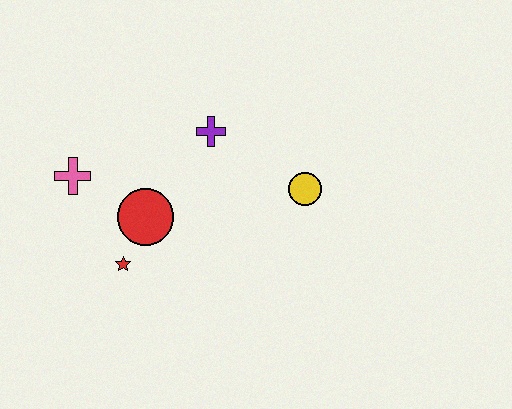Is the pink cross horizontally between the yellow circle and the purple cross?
No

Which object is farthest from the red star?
The yellow circle is farthest from the red star.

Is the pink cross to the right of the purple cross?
No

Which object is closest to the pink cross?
The red circle is closest to the pink cross.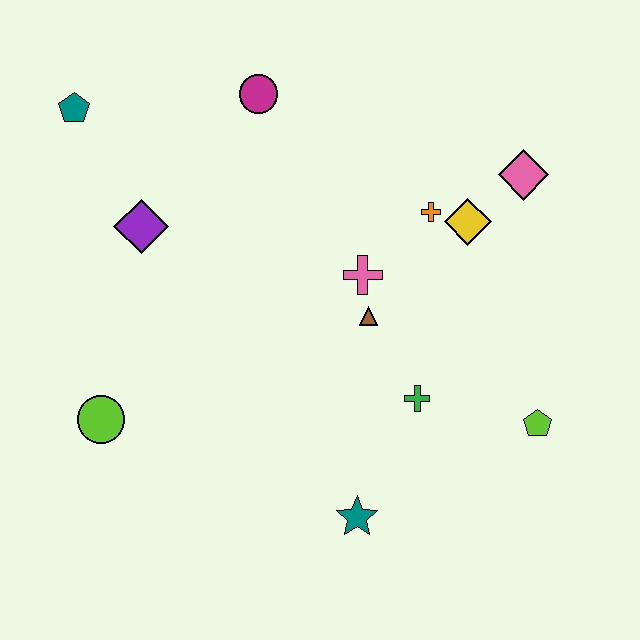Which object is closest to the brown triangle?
The pink cross is closest to the brown triangle.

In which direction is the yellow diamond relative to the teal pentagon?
The yellow diamond is to the right of the teal pentagon.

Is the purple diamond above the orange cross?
No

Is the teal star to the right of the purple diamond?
Yes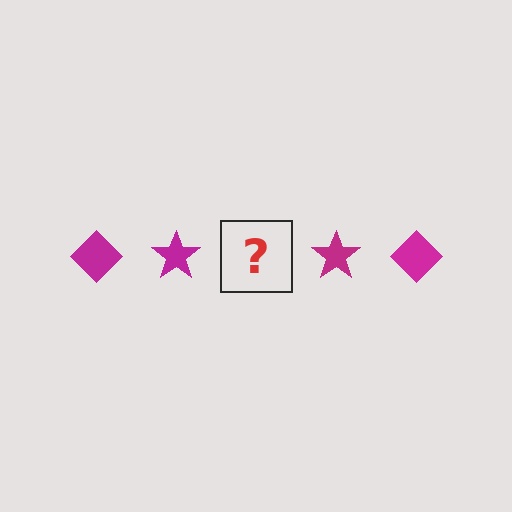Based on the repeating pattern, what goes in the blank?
The blank should be a magenta diamond.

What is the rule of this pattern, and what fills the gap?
The rule is that the pattern cycles through diamond, star shapes in magenta. The gap should be filled with a magenta diamond.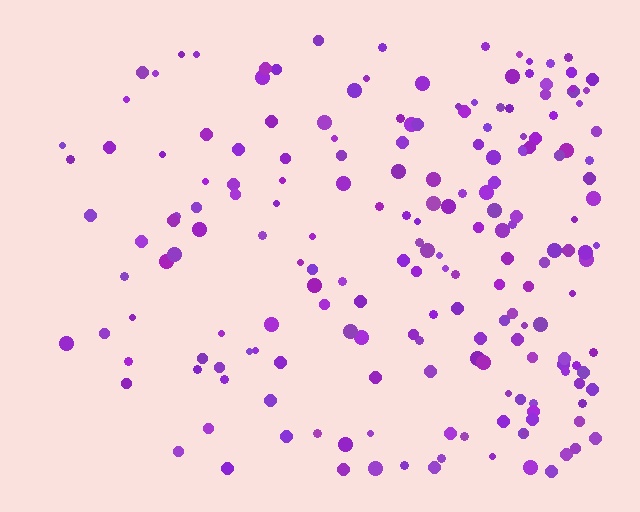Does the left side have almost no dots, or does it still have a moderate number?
Still a moderate number, just noticeably fewer than the right.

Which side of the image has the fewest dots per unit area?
The left.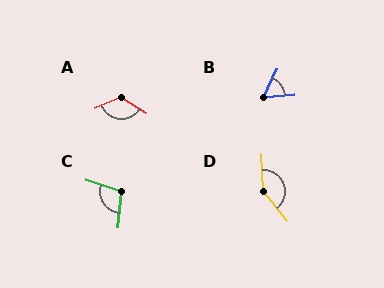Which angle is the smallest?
B, at approximately 60 degrees.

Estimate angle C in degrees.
Approximately 103 degrees.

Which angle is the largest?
D, at approximately 143 degrees.